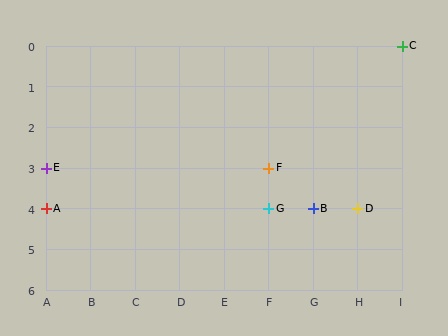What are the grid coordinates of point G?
Point G is at grid coordinates (F, 4).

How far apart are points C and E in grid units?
Points C and E are 8 columns and 3 rows apart (about 8.5 grid units diagonally).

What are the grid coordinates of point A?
Point A is at grid coordinates (A, 4).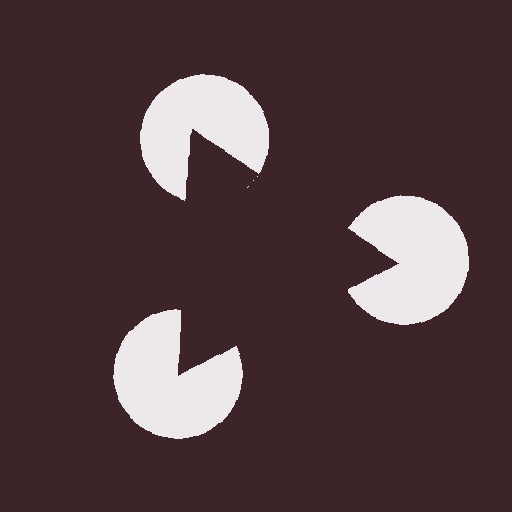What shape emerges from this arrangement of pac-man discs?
An illusory triangle — its edges are inferred from the aligned wedge cuts in the pac-man discs, not physically drawn.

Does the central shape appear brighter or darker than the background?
It typically appears slightly darker than the background, even though no actual brightness change is drawn.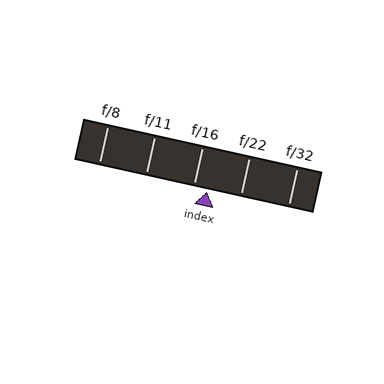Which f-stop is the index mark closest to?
The index mark is closest to f/16.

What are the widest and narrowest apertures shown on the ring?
The widest aperture shown is f/8 and the narrowest is f/32.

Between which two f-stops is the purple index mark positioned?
The index mark is between f/16 and f/22.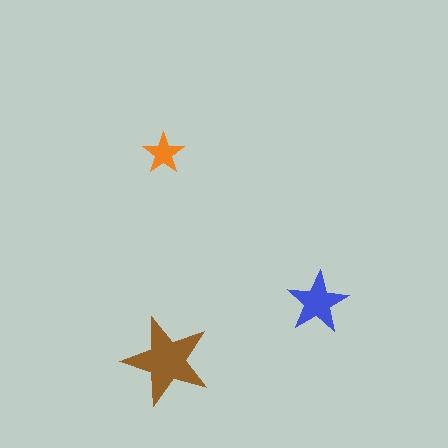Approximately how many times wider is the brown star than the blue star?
About 1.5 times wider.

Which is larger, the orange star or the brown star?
The brown one.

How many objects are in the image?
There are 3 objects in the image.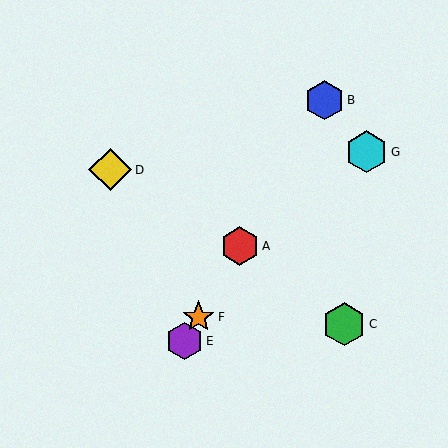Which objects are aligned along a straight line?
Objects A, B, E, F are aligned along a straight line.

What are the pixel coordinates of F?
Object F is at (198, 317).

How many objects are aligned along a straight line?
4 objects (A, B, E, F) are aligned along a straight line.